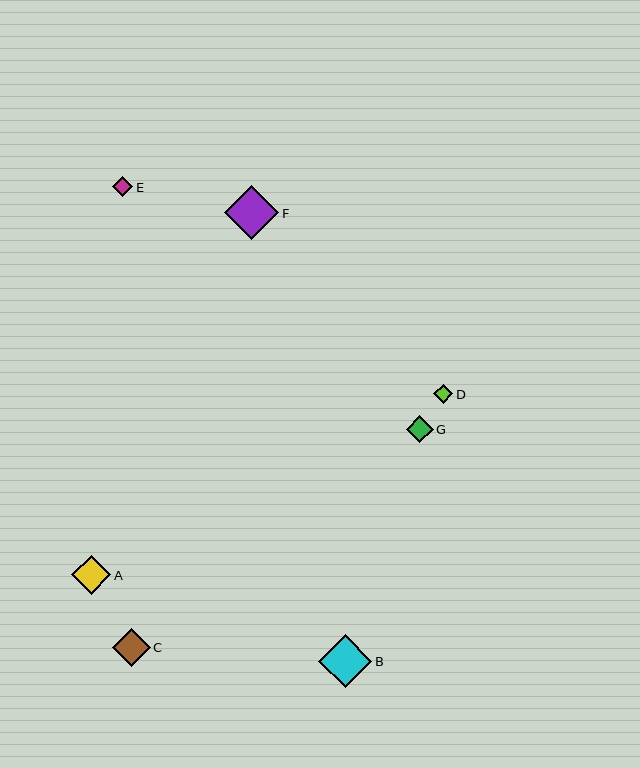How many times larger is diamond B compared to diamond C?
Diamond B is approximately 1.4 times the size of diamond C.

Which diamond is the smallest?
Diamond D is the smallest with a size of approximately 19 pixels.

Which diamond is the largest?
Diamond F is the largest with a size of approximately 54 pixels.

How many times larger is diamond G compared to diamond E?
Diamond G is approximately 1.3 times the size of diamond E.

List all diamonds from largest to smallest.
From largest to smallest: F, B, A, C, G, E, D.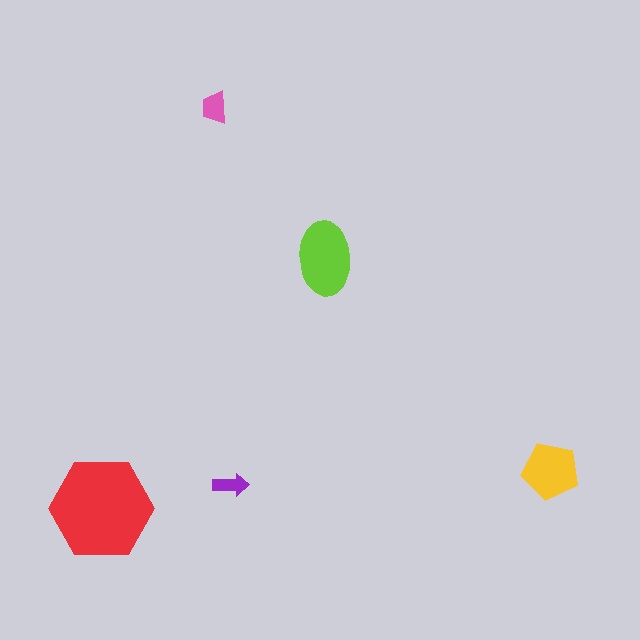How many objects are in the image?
There are 5 objects in the image.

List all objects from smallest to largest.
The purple arrow, the pink trapezoid, the yellow pentagon, the lime ellipse, the red hexagon.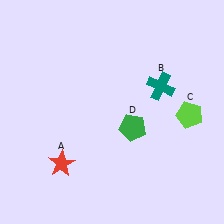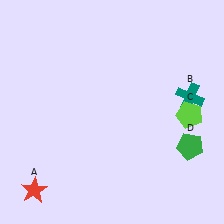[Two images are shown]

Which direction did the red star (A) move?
The red star (A) moved left.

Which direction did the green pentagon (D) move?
The green pentagon (D) moved right.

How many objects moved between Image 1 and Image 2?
3 objects moved between the two images.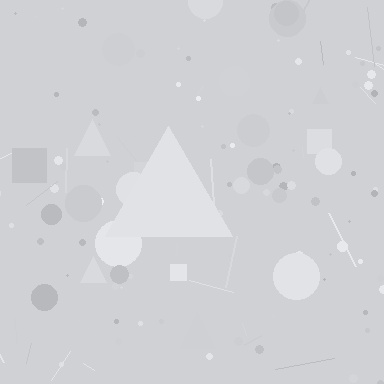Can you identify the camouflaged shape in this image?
The camouflaged shape is a triangle.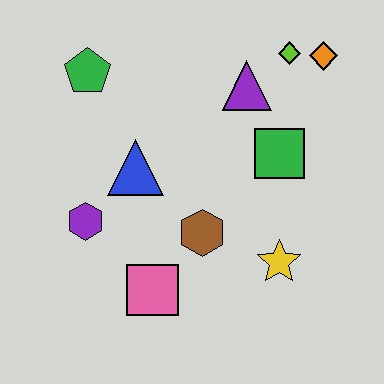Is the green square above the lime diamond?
No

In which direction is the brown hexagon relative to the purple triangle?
The brown hexagon is below the purple triangle.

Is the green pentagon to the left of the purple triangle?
Yes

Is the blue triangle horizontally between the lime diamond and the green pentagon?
Yes